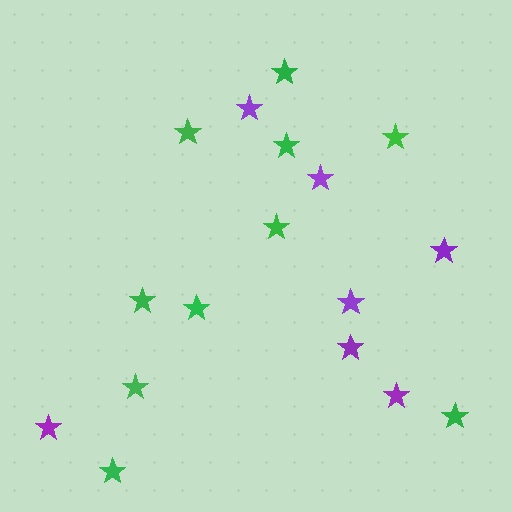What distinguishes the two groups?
There are 2 groups: one group of purple stars (7) and one group of green stars (10).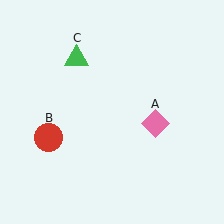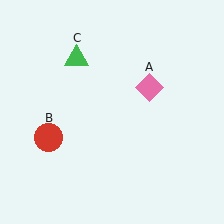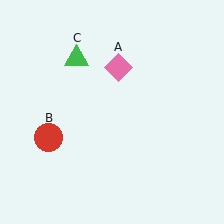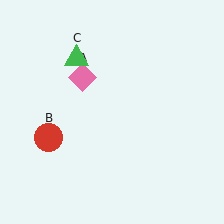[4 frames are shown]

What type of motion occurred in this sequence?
The pink diamond (object A) rotated counterclockwise around the center of the scene.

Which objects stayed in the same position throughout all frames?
Red circle (object B) and green triangle (object C) remained stationary.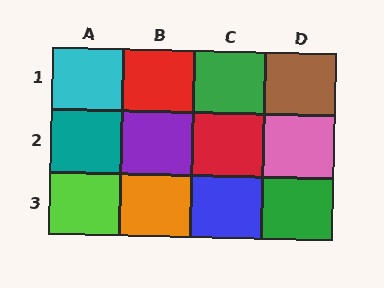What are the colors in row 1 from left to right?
Cyan, red, green, brown.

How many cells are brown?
1 cell is brown.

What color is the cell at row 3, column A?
Lime.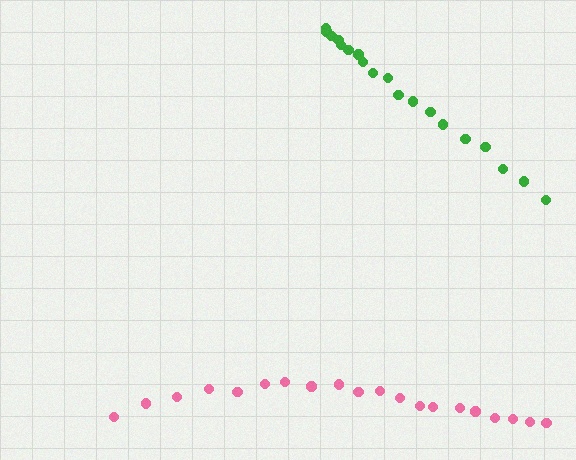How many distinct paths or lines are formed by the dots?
There are 2 distinct paths.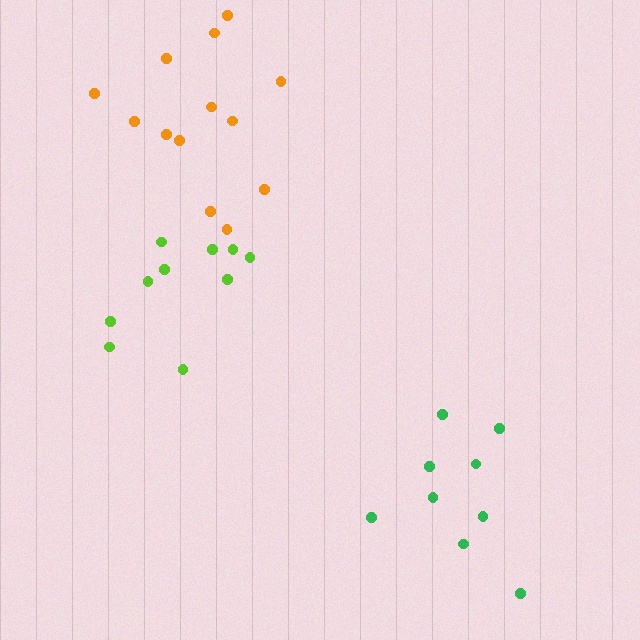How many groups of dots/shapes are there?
There are 3 groups.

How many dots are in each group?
Group 1: 9 dots, Group 2: 10 dots, Group 3: 13 dots (32 total).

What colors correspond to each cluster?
The clusters are colored: green, lime, orange.